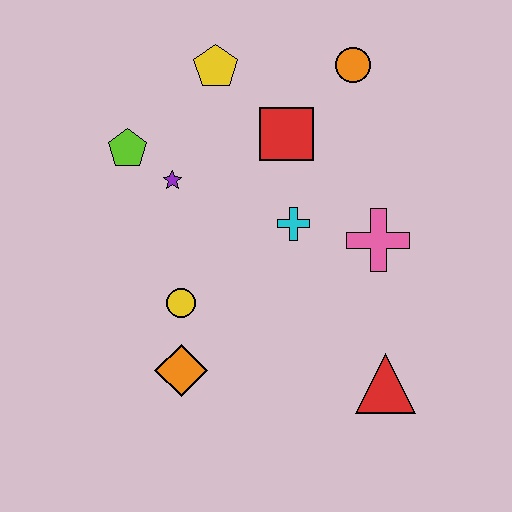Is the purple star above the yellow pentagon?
No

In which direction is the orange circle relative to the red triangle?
The orange circle is above the red triangle.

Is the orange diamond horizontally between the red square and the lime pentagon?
Yes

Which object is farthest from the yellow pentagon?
The red triangle is farthest from the yellow pentagon.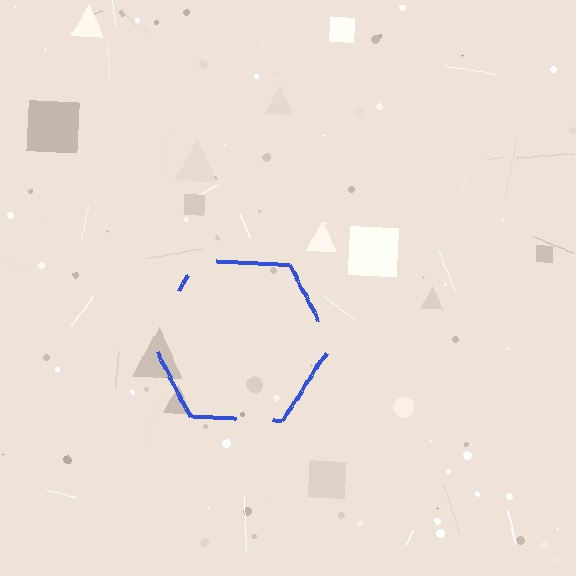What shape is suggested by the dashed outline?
The dashed outline suggests a hexagon.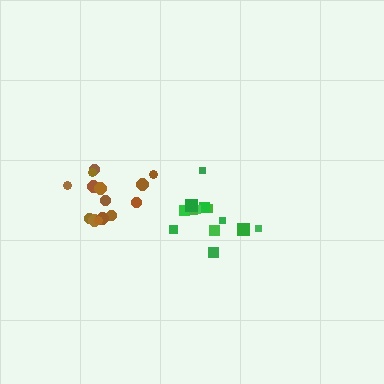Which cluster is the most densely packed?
Green.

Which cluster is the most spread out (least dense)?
Brown.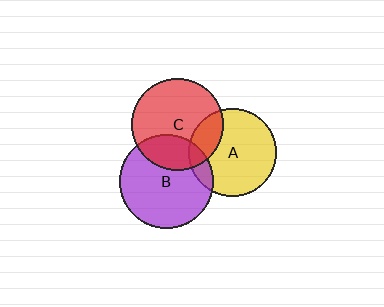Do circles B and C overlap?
Yes.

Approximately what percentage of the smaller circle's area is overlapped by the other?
Approximately 25%.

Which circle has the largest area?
Circle B (purple).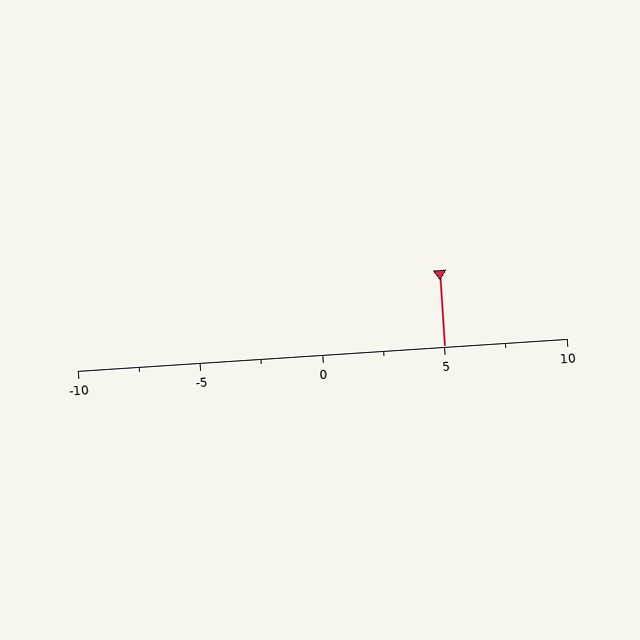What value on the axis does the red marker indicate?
The marker indicates approximately 5.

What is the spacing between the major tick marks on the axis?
The major ticks are spaced 5 apart.